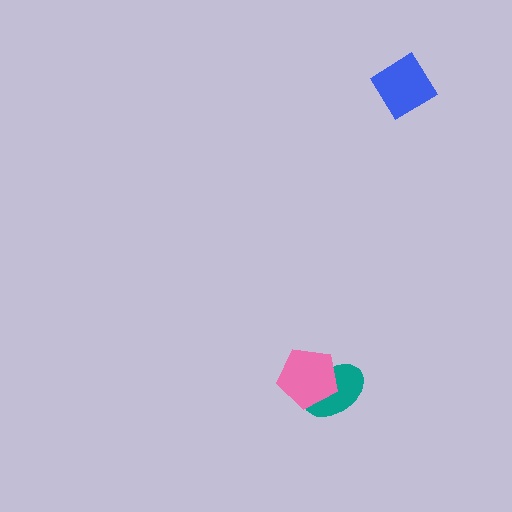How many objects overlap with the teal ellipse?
1 object overlaps with the teal ellipse.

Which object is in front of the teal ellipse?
The pink pentagon is in front of the teal ellipse.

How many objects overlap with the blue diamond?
0 objects overlap with the blue diamond.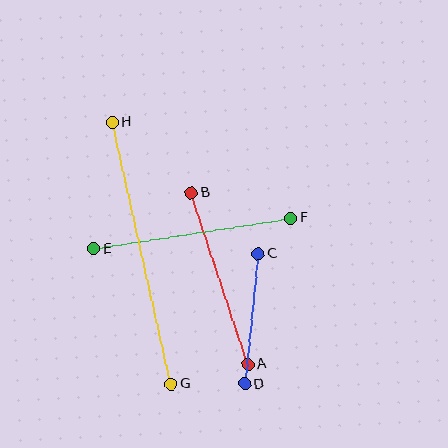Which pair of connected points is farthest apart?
Points G and H are farthest apart.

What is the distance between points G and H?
The distance is approximately 268 pixels.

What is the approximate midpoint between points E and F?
The midpoint is at approximately (192, 234) pixels.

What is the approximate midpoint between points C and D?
The midpoint is at approximately (251, 319) pixels.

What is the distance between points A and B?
The distance is approximately 181 pixels.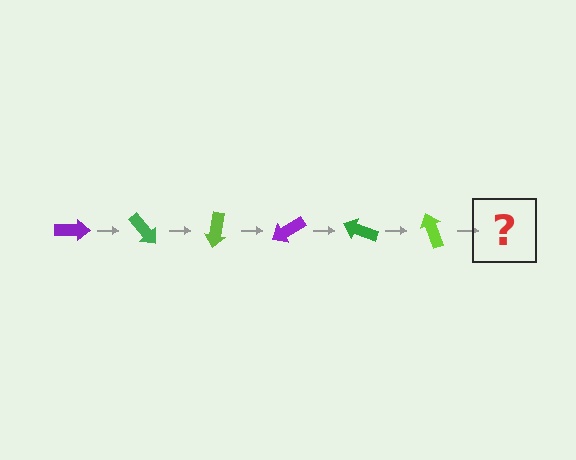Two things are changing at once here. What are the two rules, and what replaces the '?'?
The two rules are that it rotates 50 degrees each step and the color cycles through purple, green, and lime. The '?' should be a purple arrow, rotated 300 degrees from the start.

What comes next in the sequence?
The next element should be a purple arrow, rotated 300 degrees from the start.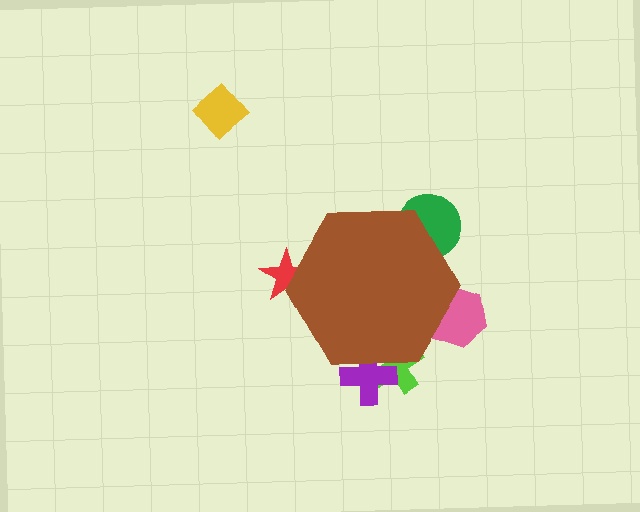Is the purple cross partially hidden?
Yes, the purple cross is partially hidden behind the brown hexagon.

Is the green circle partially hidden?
Yes, the green circle is partially hidden behind the brown hexagon.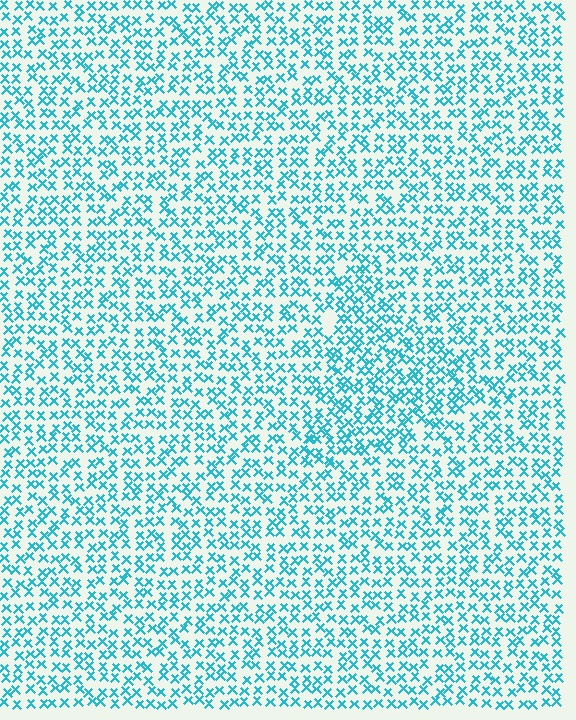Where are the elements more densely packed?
The elements are more densely packed inside the triangle boundary.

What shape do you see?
I see a triangle.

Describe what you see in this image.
The image contains small cyan elements arranged at two different densities. A triangle-shaped region is visible where the elements are more densely packed than the surrounding area.